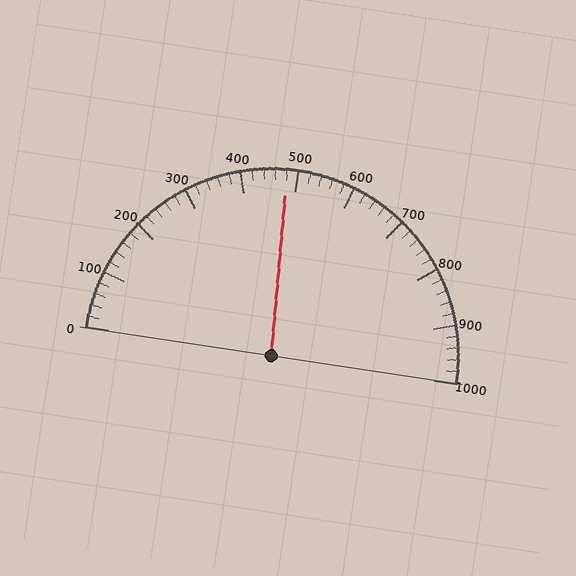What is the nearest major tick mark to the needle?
The nearest major tick mark is 500.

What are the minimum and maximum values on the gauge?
The gauge ranges from 0 to 1000.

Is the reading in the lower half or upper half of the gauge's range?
The reading is in the lower half of the range (0 to 1000).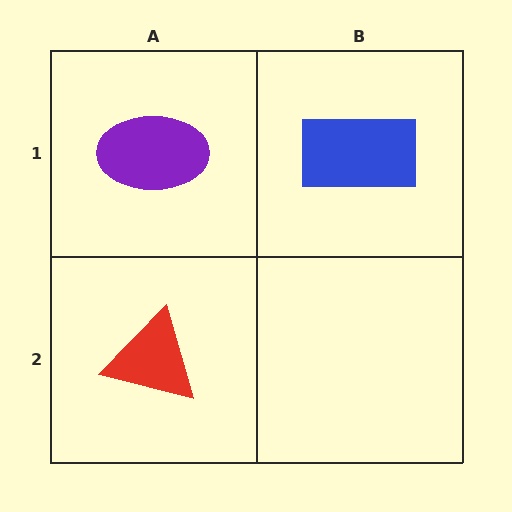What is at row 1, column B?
A blue rectangle.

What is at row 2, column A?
A red triangle.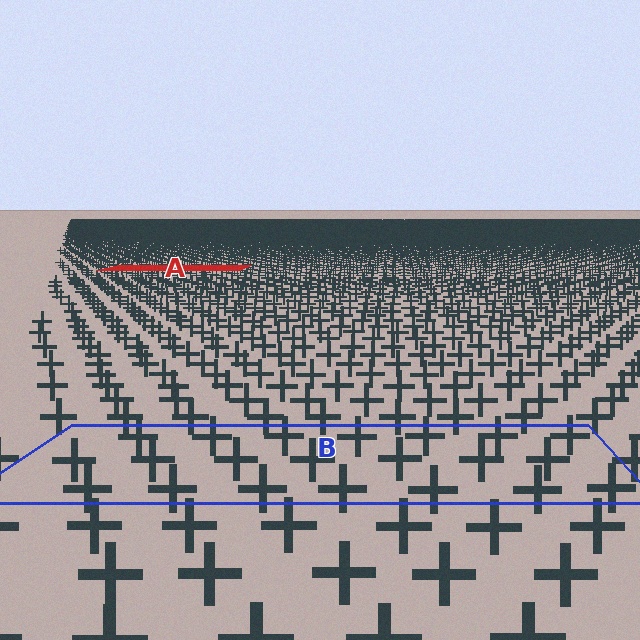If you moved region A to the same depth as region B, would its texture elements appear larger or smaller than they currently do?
They would appear larger. At a closer depth, the same texture elements are projected at a bigger on-screen size.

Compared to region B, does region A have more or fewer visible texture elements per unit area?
Region A has more texture elements per unit area — they are packed more densely because it is farther away.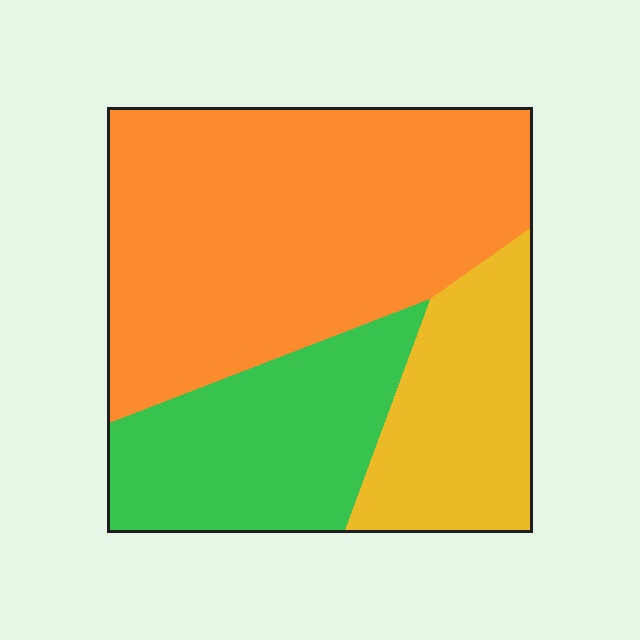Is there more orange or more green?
Orange.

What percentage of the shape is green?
Green takes up between a quarter and a half of the shape.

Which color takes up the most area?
Orange, at roughly 55%.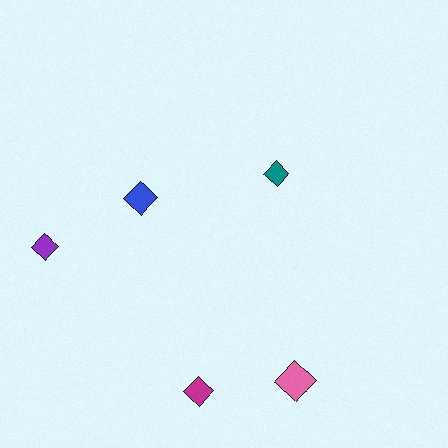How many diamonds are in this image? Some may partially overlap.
There are 5 diamonds.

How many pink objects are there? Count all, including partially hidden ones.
There is 1 pink object.